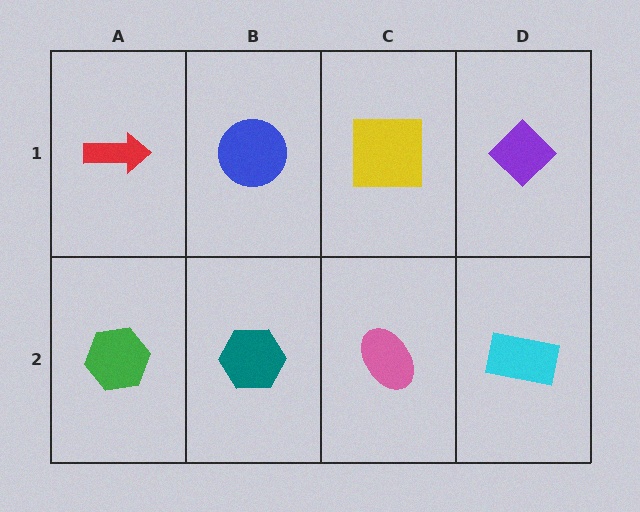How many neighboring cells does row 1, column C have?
3.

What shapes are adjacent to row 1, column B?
A teal hexagon (row 2, column B), a red arrow (row 1, column A), a yellow square (row 1, column C).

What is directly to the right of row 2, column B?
A pink ellipse.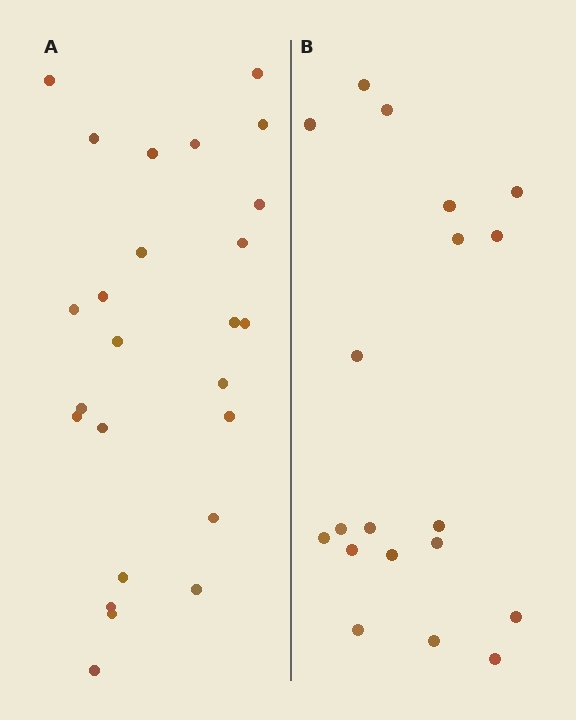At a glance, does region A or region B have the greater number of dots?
Region A (the left region) has more dots.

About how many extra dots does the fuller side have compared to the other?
Region A has about 6 more dots than region B.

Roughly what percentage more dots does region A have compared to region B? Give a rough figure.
About 30% more.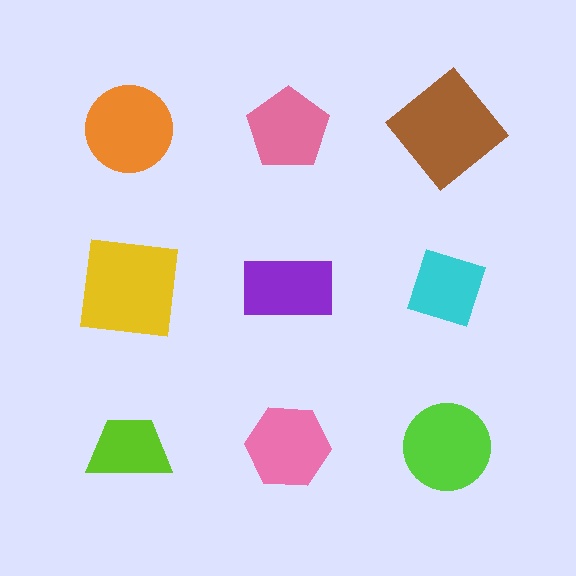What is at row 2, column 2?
A purple rectangle.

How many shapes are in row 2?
3 shapes.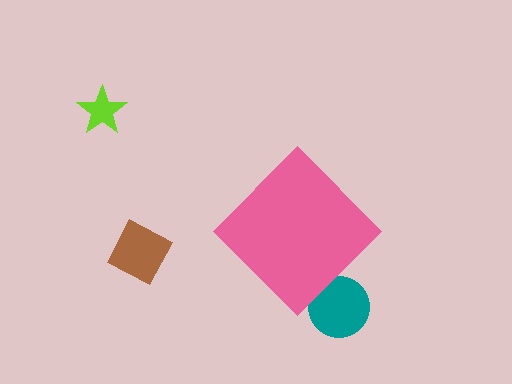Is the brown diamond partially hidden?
No, the brown diamond is fully visible.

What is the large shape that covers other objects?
A pink diamond.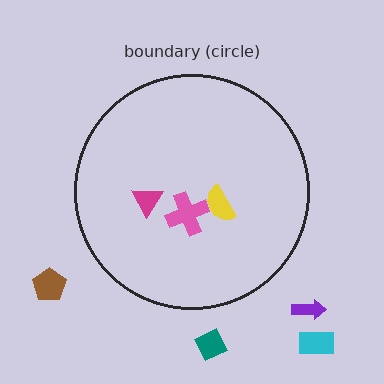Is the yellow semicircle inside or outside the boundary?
Inside.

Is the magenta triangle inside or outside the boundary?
Inside.